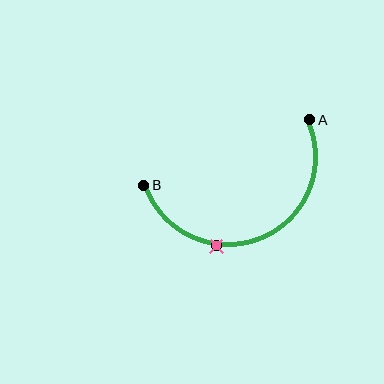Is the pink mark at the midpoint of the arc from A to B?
No. The pink mark lies on the arc but is closer to endpoint B. The arc midpoint would be at the point on the curve equidistant along the arc from both A and B.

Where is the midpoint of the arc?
The arc midpoint is the point on the curve farthest from the straight line joining A and B. It sits below that line.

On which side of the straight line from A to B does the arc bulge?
The arc bulges below the straight line connecting A and B.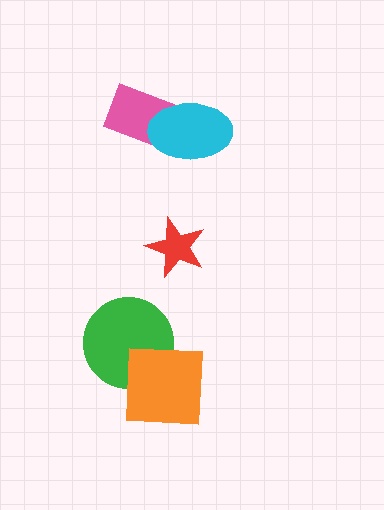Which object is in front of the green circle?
The orange square is in front of the green circle.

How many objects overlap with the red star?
0 objects overlap with the red star.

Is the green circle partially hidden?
Yes, it is partially covered by another shape.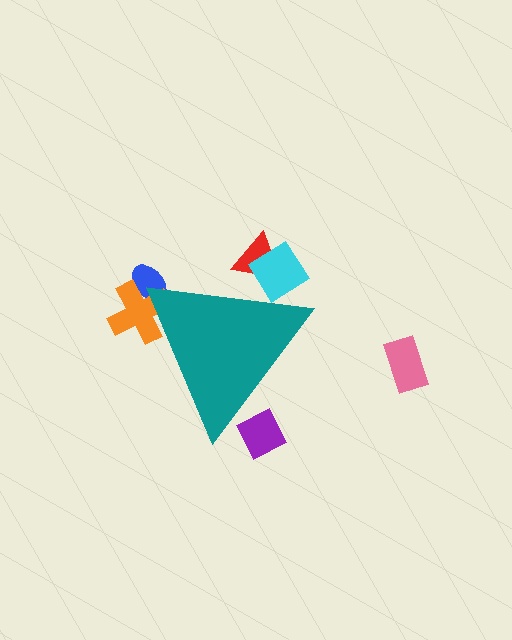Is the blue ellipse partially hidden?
Yes, the blue ellipse is partially hidden behind the teal triangle.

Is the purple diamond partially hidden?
Yes, the purple diamond is partially hidden behind the teal triangle.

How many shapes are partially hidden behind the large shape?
5 shapes are partially hidden.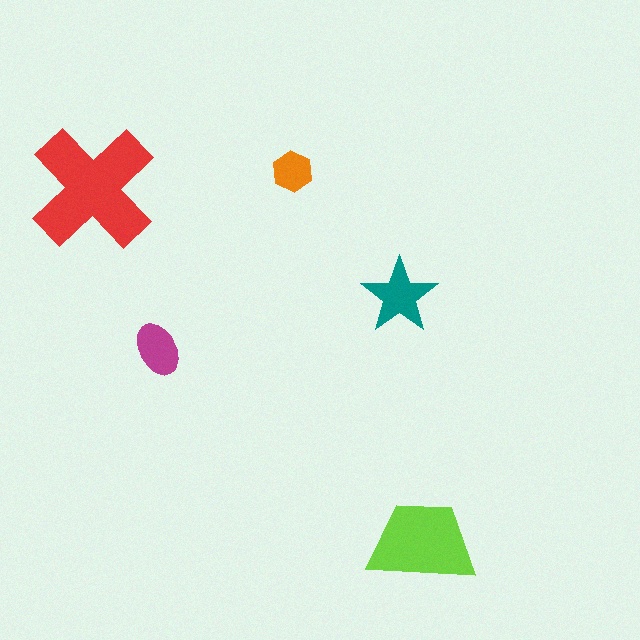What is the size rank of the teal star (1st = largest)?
3rd.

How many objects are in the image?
There are 5 objects in the image.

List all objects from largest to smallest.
The red cross, the lime trapezoid, the teal star, the magenta ellipse, the orange hexagon.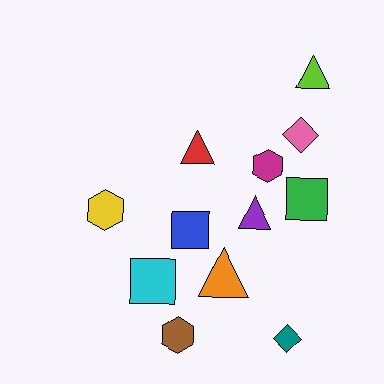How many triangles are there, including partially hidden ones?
There are 4 triangles.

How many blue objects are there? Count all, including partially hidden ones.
There is 1 blue object.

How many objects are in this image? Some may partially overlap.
There are 12 objects.